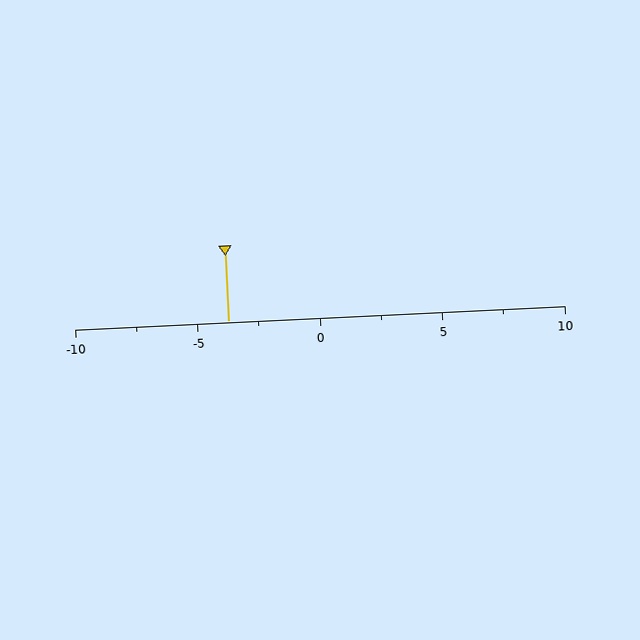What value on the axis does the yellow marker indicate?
The marker indicates approximately -3.8.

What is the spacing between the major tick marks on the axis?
The major ticks are spaced 5 apart.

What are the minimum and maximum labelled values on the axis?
The axis runs from -10 to 10.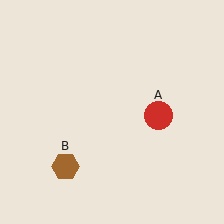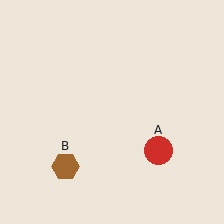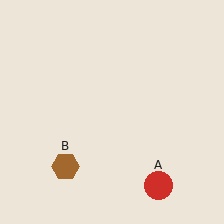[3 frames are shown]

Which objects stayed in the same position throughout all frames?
Brown hexagon (object B) remained stationary.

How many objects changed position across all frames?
1 object changed position: red circle (object A).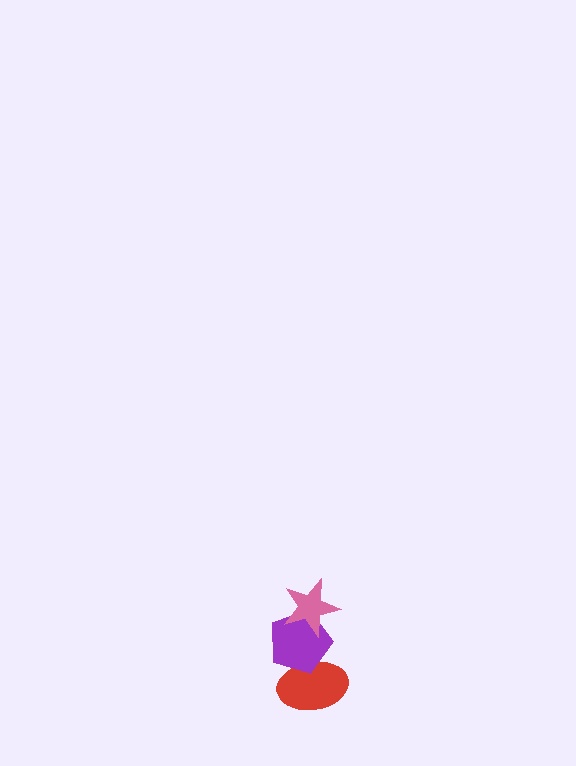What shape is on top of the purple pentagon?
The pink star is on top of the purple pentagon.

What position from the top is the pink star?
The pink star is 1st from the top.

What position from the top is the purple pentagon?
The purple pentagon is 2nd from the top.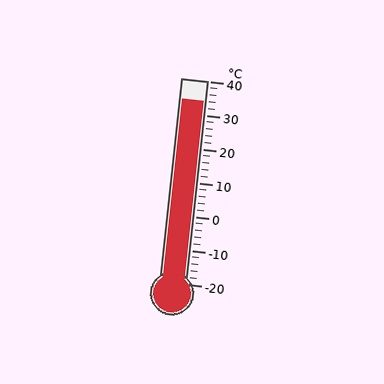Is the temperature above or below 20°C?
The temperature is above 20°C.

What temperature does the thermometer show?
The thermometer shows approximately 34°C.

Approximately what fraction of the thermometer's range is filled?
The thermometer is filled to approximately 90% of its range.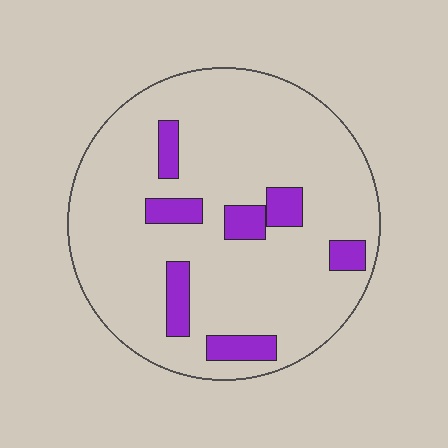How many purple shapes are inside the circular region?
7.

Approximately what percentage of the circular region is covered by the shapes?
Approximately 15%.